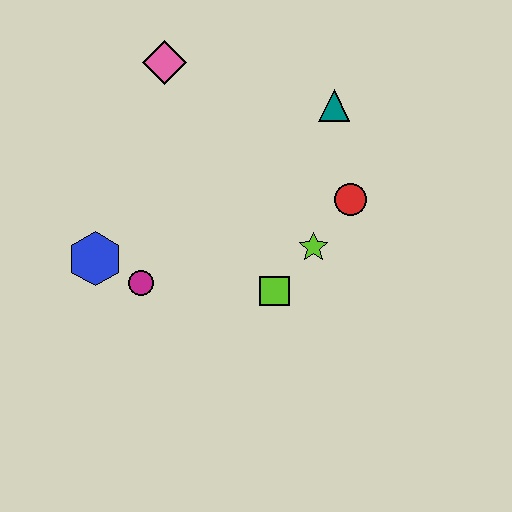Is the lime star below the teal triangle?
Yes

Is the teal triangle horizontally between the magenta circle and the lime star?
No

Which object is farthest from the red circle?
The blue hexagon is farthest from the red circle.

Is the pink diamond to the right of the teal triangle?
No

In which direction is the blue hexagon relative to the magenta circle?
The blue hexagon is to the left of the magenta circle.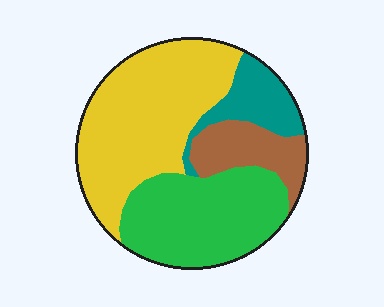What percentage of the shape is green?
Green covers 32% of the shape.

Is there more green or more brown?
Green.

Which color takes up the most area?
Yellow, at roughly 45%.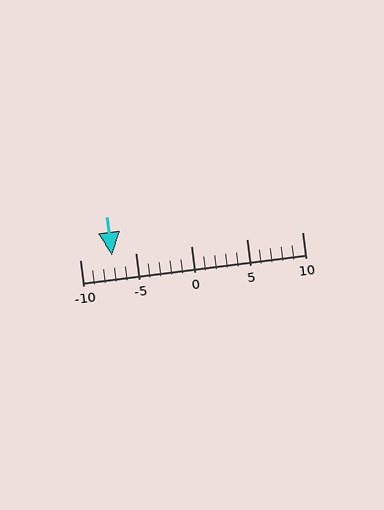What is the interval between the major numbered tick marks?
The major tick marks are spaced 5 units apart.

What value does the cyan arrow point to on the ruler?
The cyan arrow points to approximately -7.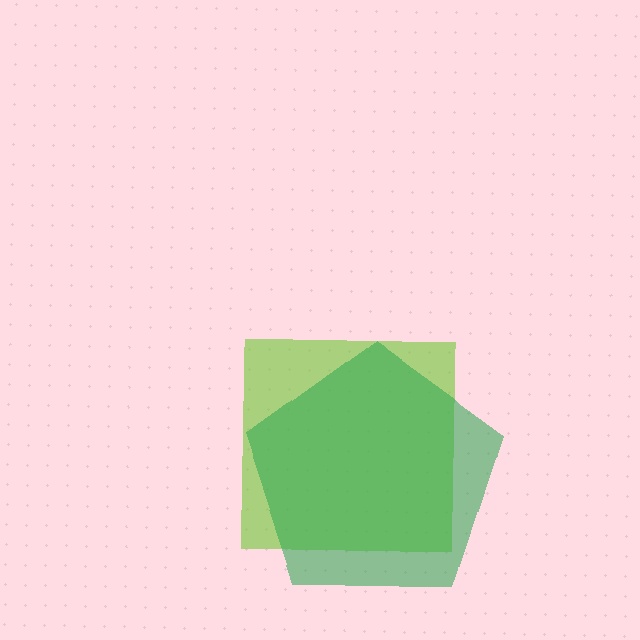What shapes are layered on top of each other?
The layered shapes are: a lime square, a green pentagon.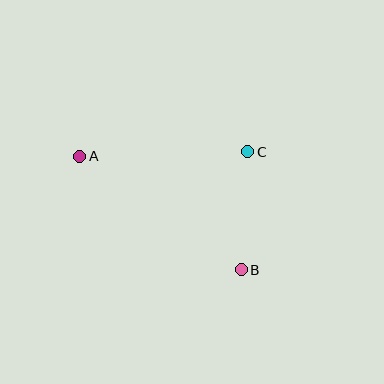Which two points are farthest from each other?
Points A and B are farthest from each other.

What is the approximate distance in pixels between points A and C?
The distance between A and C is approximately 168 pixels.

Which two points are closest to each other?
Points B and C are closest to each other.